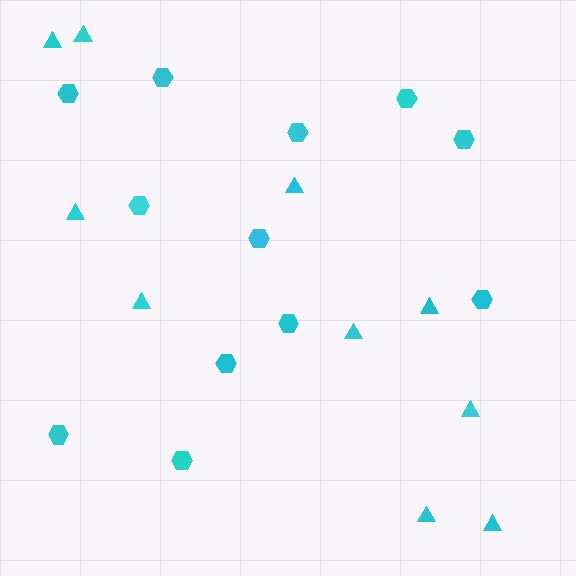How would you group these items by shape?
There are 2 groups: one group of hexagons (12) and one group of triangles (10).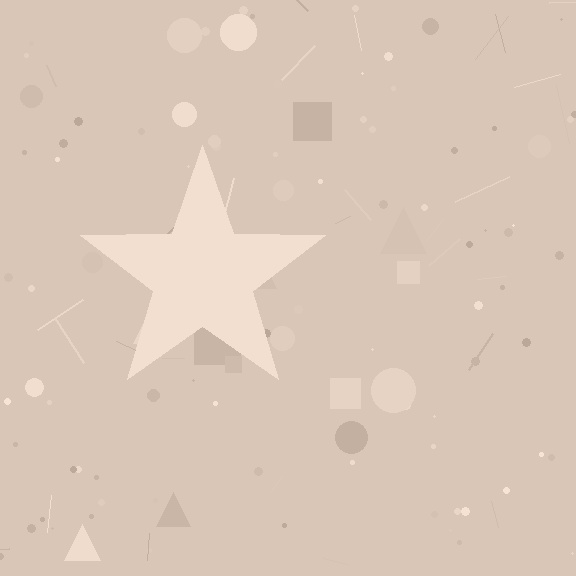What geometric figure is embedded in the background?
A star is embedded in the background.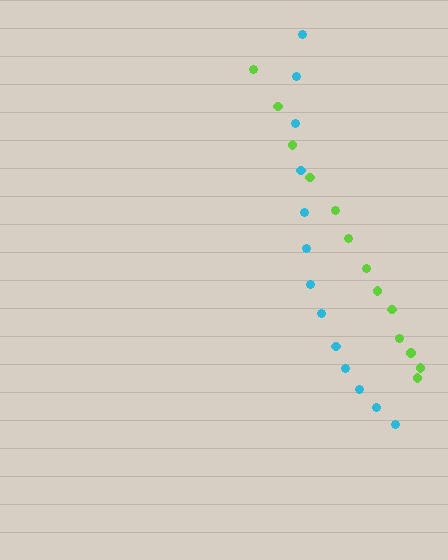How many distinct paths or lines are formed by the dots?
There are 2 distinct paths.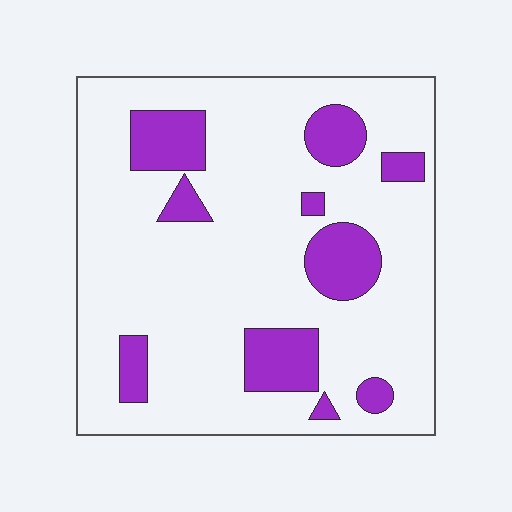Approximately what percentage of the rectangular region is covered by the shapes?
Approximately 20%.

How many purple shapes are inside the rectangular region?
10.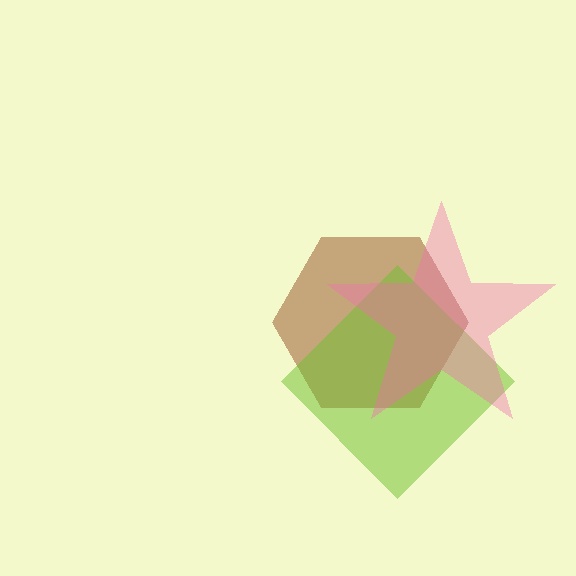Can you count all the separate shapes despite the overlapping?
Yes, there are 3 separate shapes.